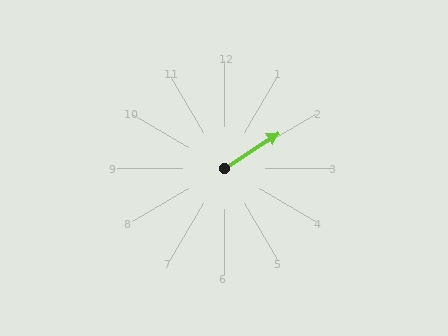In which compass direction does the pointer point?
Northeast.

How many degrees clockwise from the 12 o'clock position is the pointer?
Approximately 57 degrees.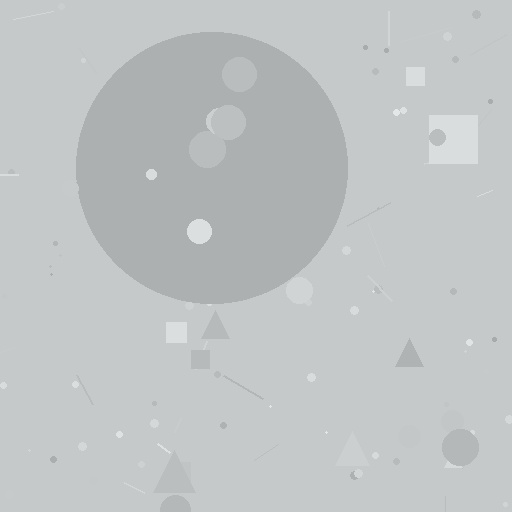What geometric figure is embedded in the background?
A circle is embedded in the background.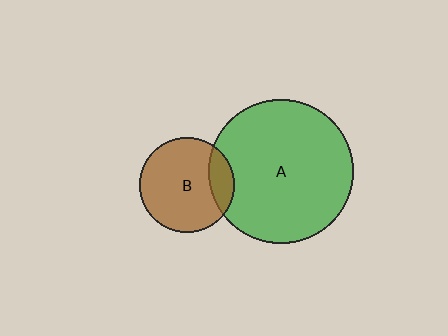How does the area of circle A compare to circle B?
Approximately 2.3 times.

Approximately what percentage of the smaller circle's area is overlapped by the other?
Approximately 15%.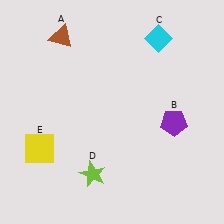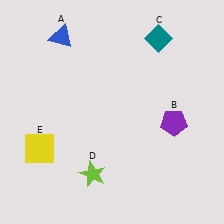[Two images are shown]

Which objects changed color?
A changed from brown to blue. C changed from cyan to teal.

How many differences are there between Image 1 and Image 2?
There are 2 differences between the two images.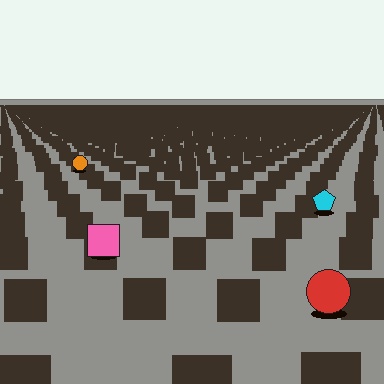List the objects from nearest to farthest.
From nearest to farthest: the red circle, the pink square, the cyan pentagon, the orange circle.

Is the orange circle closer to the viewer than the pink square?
No. The pink square is closer — you can tell from the texture gradient: the ground texture is coarser near it.